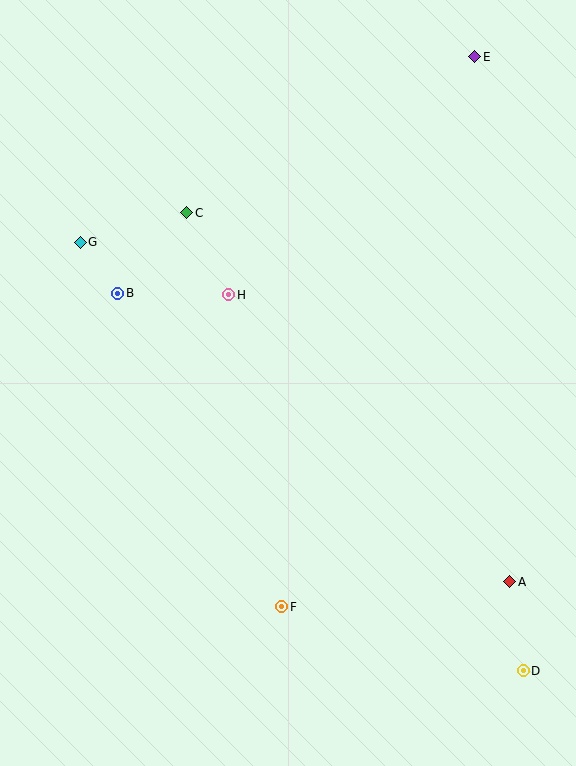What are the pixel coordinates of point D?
Point D is at (523, 671).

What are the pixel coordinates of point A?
Point A is at (510, 582).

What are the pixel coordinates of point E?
Point E is at (475, 57).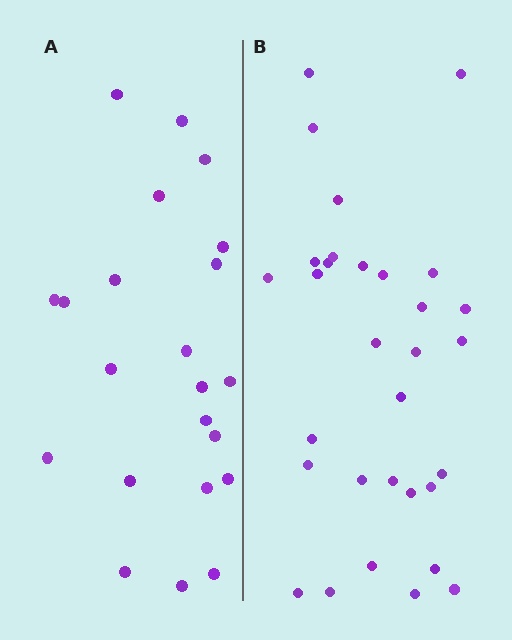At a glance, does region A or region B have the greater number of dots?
Region B (the right region) has more dots.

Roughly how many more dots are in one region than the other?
Region B has roughly 8 or so more dots than region A.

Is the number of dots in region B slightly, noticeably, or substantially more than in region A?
Region B has noticeably more, but not dramatically so. The ratio is roughly 1.4 to 1.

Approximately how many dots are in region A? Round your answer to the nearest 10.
About 20 dots. (The exact count is 22, which rounds to 20.)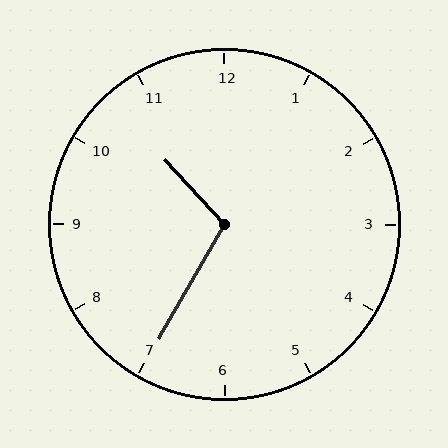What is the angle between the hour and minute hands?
Approximately 108 degrees.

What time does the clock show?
10:35.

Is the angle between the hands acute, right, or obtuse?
It is obtuse.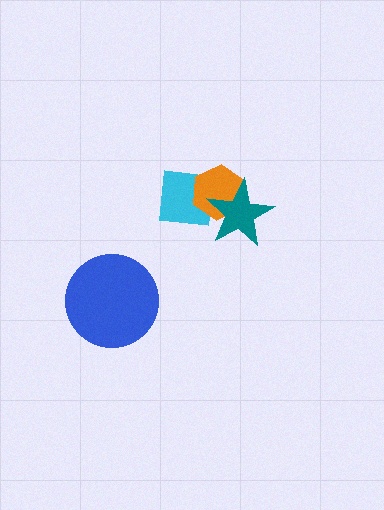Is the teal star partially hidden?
No, no other shape covers it.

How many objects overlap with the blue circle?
0 objects overlap with the blue circle.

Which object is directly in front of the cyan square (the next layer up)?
The orange hexagon is directly in front of the cyan square.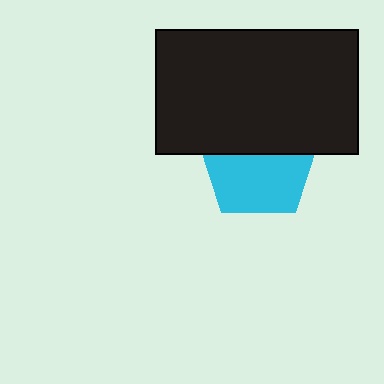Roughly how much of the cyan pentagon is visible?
About half of it is visible (roughly 56%).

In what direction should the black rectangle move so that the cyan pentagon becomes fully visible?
The black rectangle should move up. That is the shortest direction to clear the overlap and leave the cyan pentagon fully visible.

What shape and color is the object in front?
The object in front is a black rectangle.